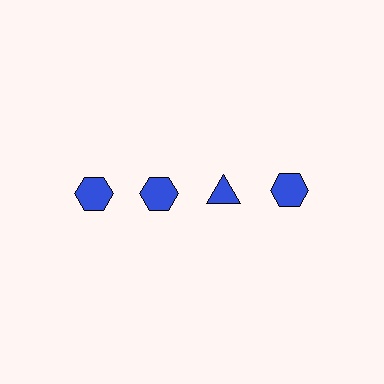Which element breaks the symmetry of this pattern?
The blue triangle in the top row, center column breaks the symmetry. All other shapes are blue hexagons.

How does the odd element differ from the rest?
It has a different shape: triangle instead of hexagon.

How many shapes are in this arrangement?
There are 4 shapes arranged in a grid pattern.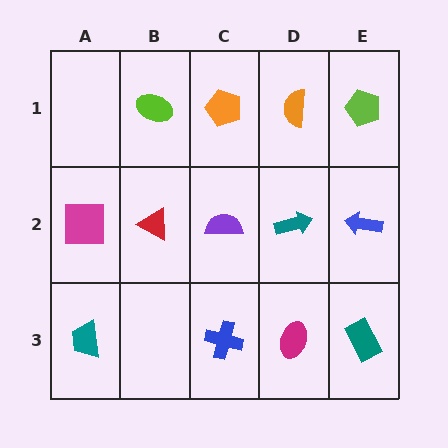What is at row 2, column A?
A magenta square.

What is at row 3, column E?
A teal rectangle.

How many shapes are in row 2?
5 shapes.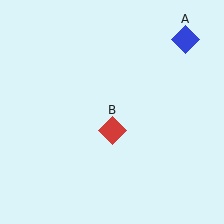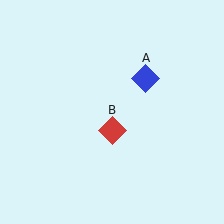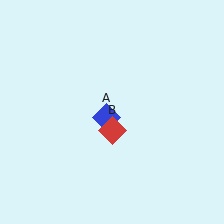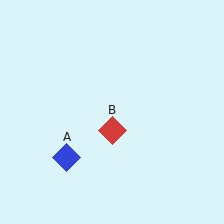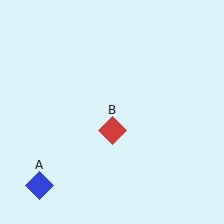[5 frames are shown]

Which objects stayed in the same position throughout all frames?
Red diamond (object B) remained stationary.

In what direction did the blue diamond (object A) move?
The blue diamond (object A) moved down and to the left.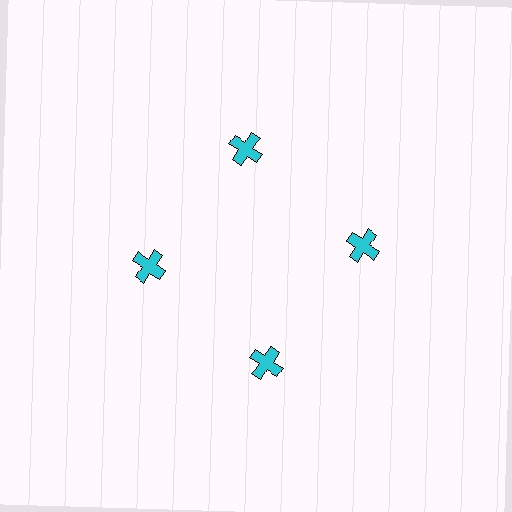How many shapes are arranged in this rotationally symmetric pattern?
There are 4 shapes, arranged in 4 groups of 1.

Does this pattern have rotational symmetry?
Yes, this pattern has 4-fold rotational symmetry. It looks the same after rotating 90 degrees around the center.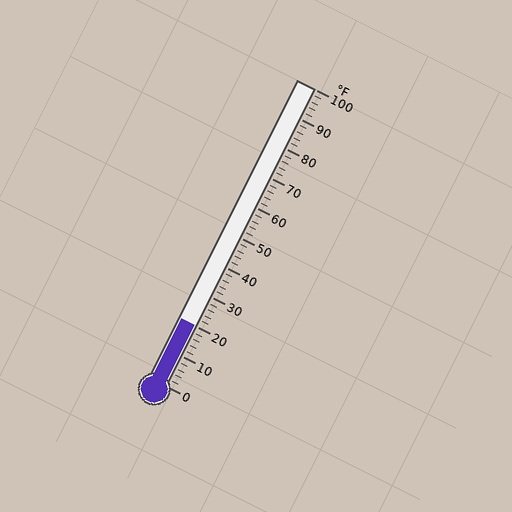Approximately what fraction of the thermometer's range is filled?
The thermometer is filled to approximately 20% of its range.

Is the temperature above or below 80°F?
The temperature is below 80°F.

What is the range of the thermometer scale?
The thermometer scale ranges from 0°F to 100°F.